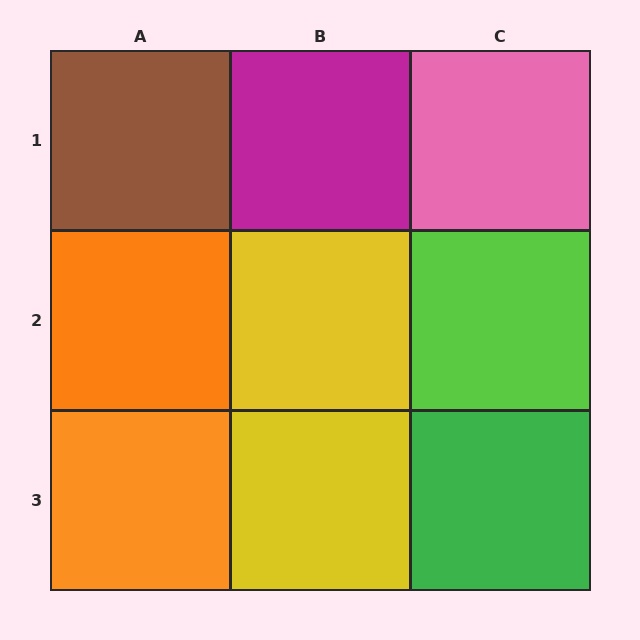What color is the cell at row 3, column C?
Green.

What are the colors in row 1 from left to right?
Brown, magenta, pink.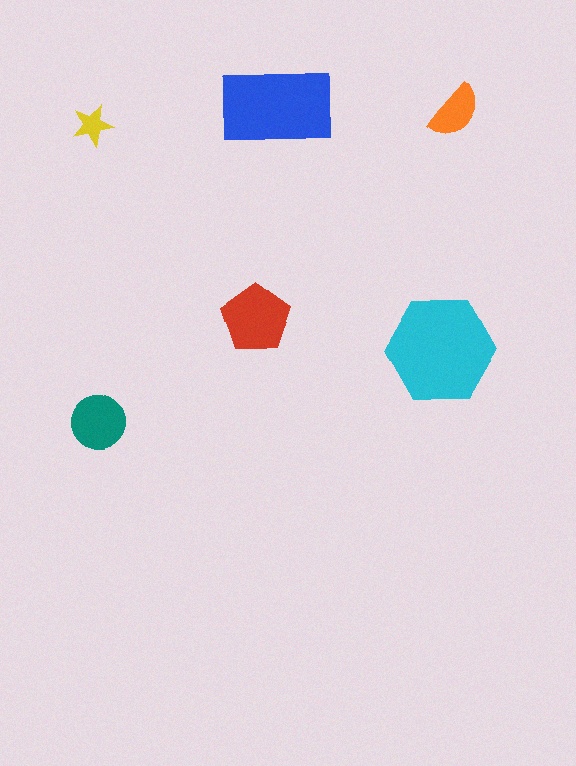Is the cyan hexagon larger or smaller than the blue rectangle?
Larger.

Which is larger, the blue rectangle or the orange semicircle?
The blue rectangle.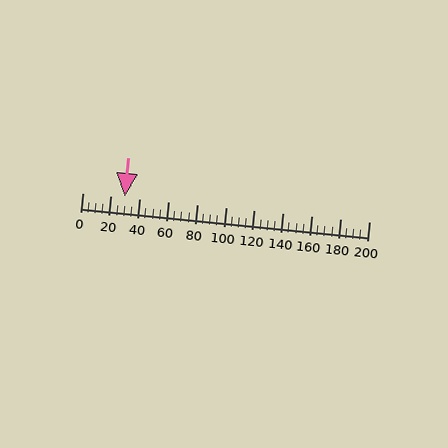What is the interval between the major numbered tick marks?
The major tick marks are spaced 20 units apart.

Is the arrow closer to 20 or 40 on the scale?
The arrow is closer to 20.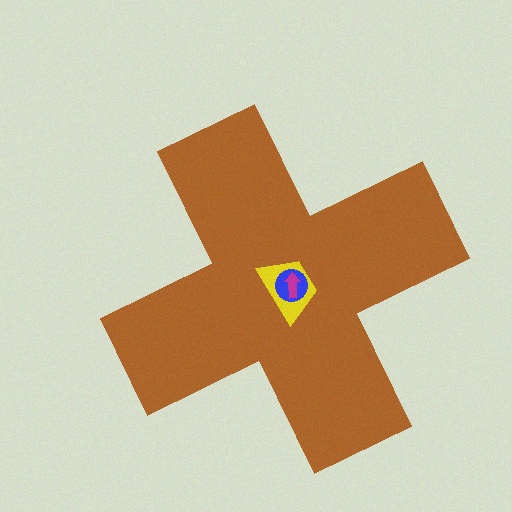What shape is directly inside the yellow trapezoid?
The blue circle.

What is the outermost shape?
The brown cross.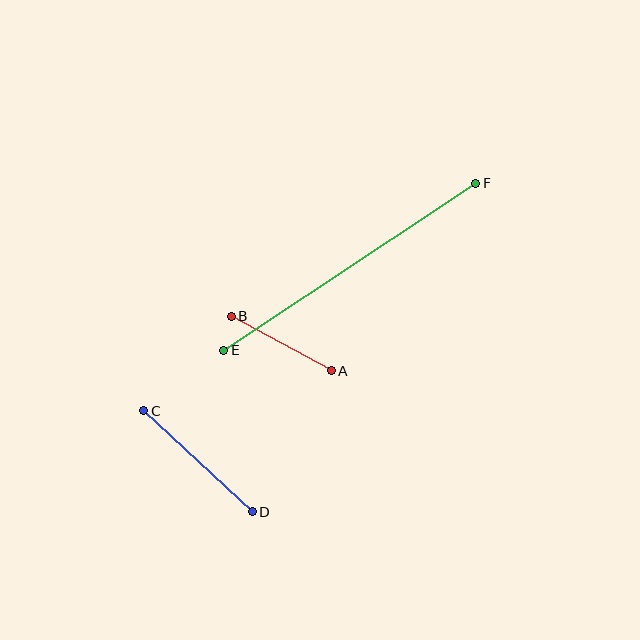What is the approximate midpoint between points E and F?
The midpoint is at approximately (350, 267) pixels.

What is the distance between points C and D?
The distance is approximately 148 pixels.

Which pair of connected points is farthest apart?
Points E and F are farthest apart.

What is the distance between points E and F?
The distance is approximately 302 pixels.